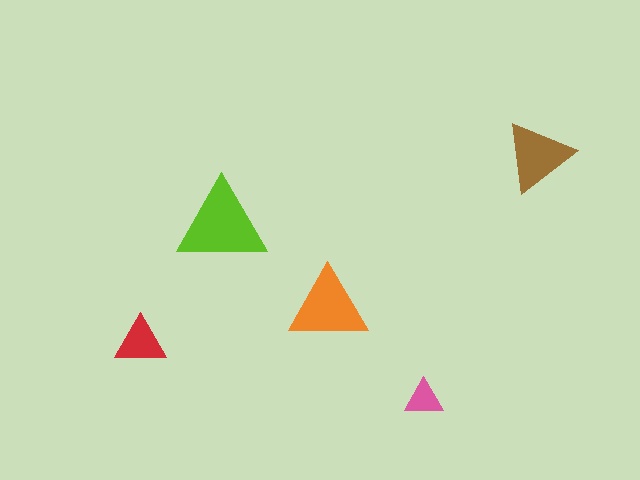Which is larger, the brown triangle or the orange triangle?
The orange one.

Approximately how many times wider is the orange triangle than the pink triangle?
About 2 times wider.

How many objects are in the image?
There are 5 objects in the image.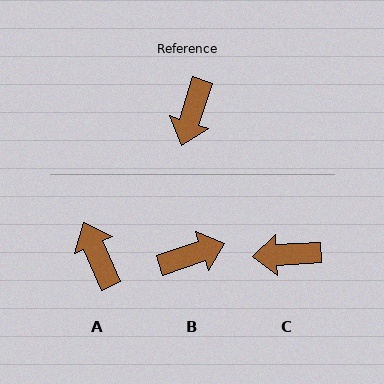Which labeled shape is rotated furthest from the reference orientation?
A, about 139 degrees away.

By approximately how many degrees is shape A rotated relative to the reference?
Approximately 139 degrees clockwise.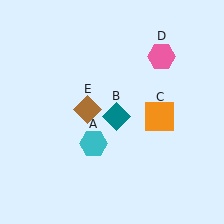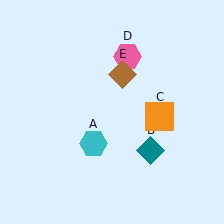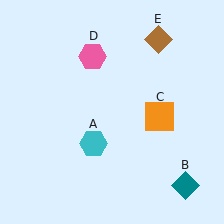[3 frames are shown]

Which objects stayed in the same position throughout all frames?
Cyan hexagon (object A) and orange square (object C) remained stationary.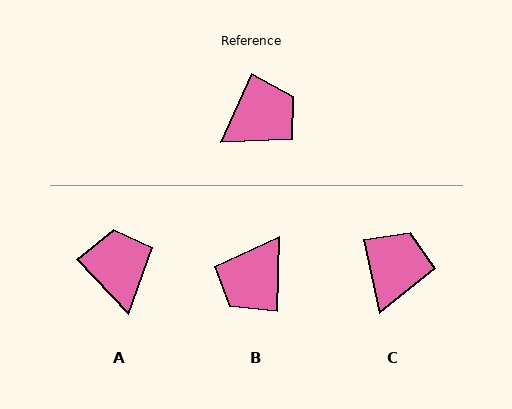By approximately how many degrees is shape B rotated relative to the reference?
Approximately 158 degrees clockwise.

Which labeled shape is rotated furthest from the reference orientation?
B, about 158 degrees away.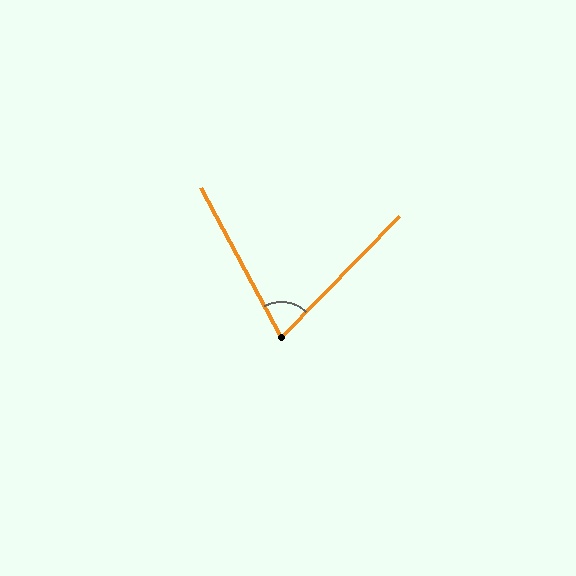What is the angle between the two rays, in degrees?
Approximately 72 degrees.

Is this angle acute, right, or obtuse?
It is acute.